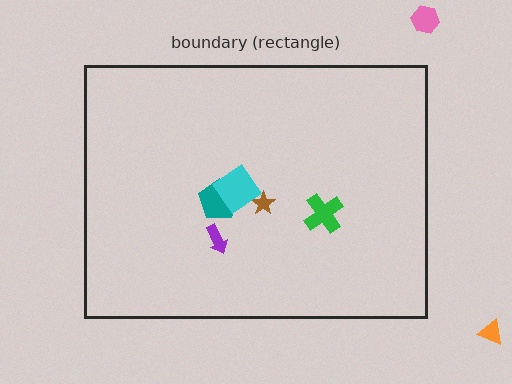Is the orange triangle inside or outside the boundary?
Outside.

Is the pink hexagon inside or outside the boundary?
Outside.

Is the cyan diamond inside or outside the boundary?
Inside.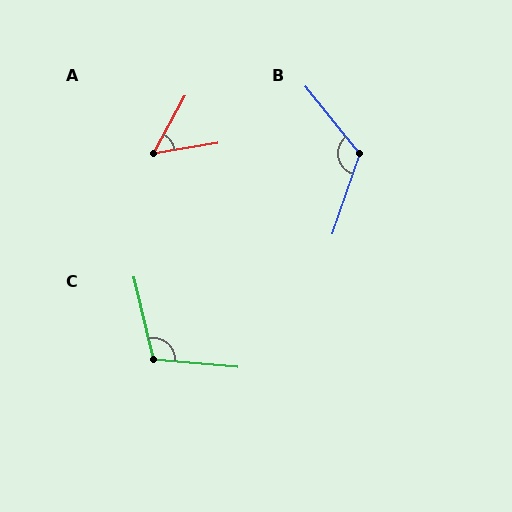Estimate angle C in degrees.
Approximately 108 degrees.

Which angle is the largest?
B, at approximately 123 degrees.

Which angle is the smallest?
A, at approximately 52 degrees.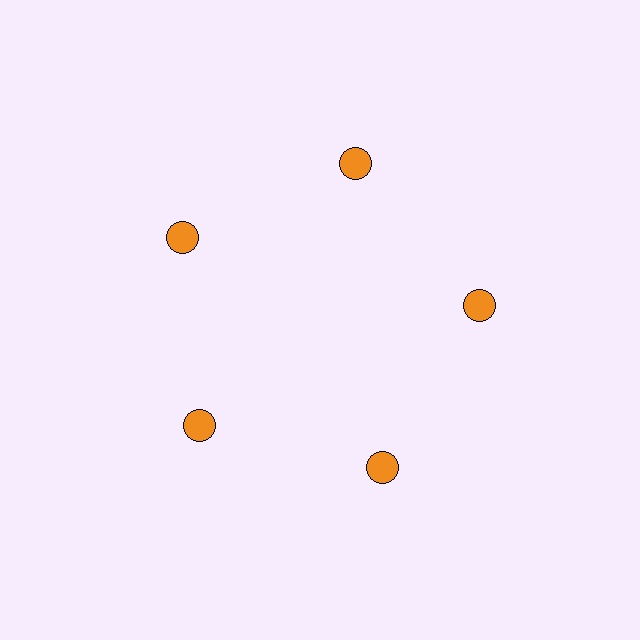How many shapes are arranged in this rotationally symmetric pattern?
There are 5 shapes, arranged in 5 groups of 1.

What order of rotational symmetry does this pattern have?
This pattern has 5-fold rotational symmetry.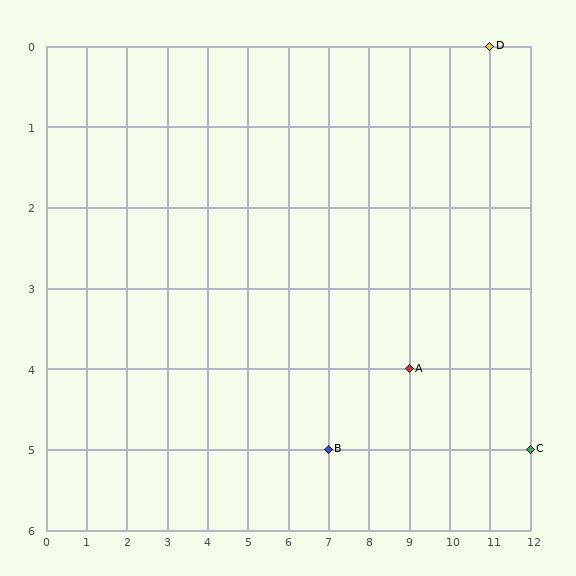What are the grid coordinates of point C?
Point C is at grid coordinates (12, 5).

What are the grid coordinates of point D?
Point D is at grid coordinates (11, 0).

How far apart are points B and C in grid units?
Points B and C are 5 columns apart.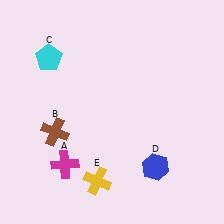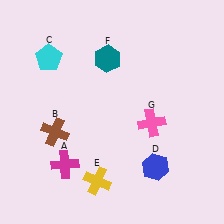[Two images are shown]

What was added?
A teal hexagon (F), a pink cross (G) were added in Image 2.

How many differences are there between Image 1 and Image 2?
There are 2 differences between the two images.